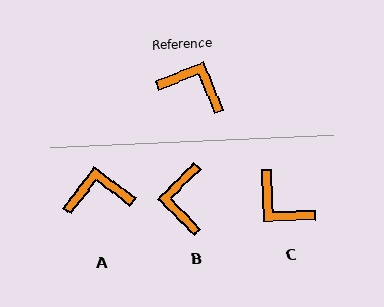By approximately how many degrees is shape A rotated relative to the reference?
Approximately 31 degrees counter-clockwise.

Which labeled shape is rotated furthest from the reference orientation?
C, about 160 degrees away.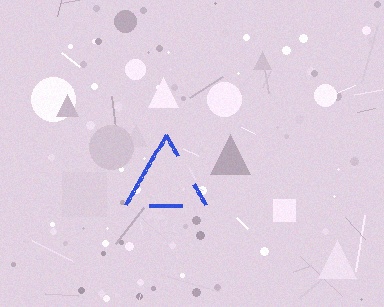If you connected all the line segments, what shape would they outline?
They would outline a triangle.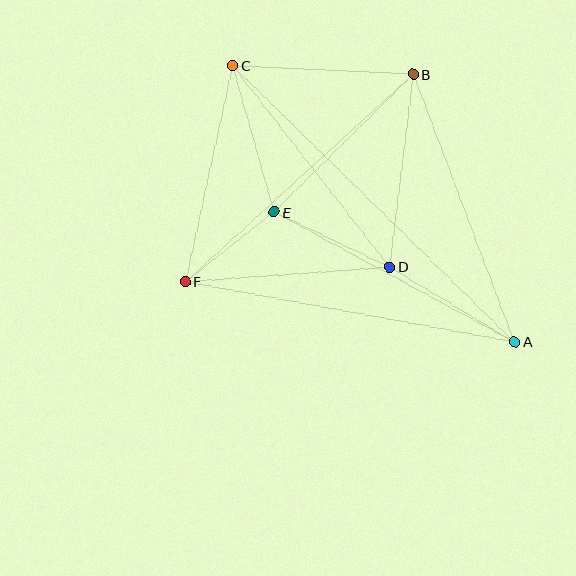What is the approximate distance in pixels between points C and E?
The distance between C and E is approximately 152 pixels.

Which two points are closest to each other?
Points E and F are closest to each other.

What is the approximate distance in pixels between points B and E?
The distance between B and E is approximately 195 pixels.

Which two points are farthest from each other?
Points A and C are farthest from each other.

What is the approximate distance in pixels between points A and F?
The distance between A and F is approximately 335 pixels.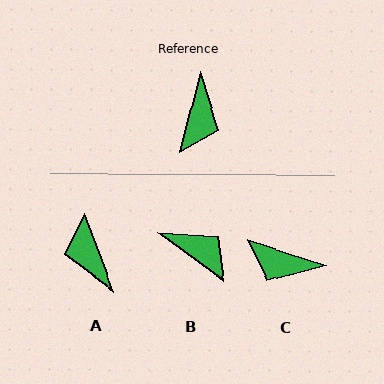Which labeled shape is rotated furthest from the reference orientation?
A, about 145 degrees away.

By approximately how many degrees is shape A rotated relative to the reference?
Approximately 145 degrees clockwise.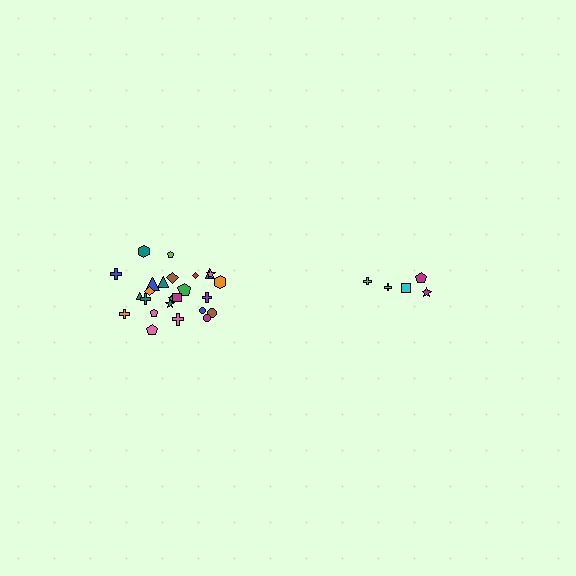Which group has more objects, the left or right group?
The left group.